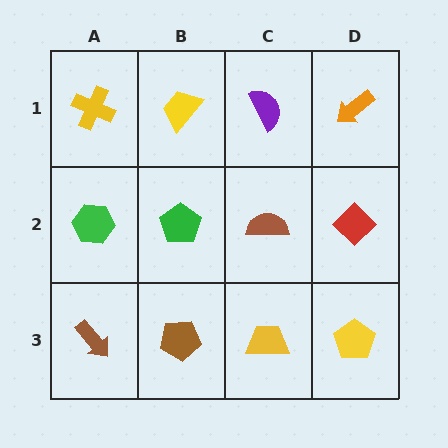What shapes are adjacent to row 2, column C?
A purple semicircle (row 1, column C), a yellow trapezoid (row 3, column C), a green pentagon (row 2, column B), a red diamond (row 2, column D).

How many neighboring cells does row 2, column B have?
4.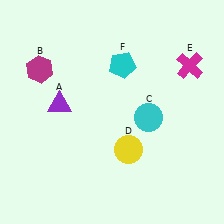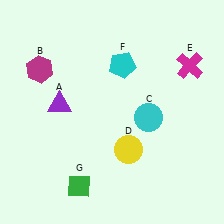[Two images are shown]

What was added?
A green diamond (G) was added in Image 2.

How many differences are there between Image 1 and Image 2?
There is 1 difference between the two images.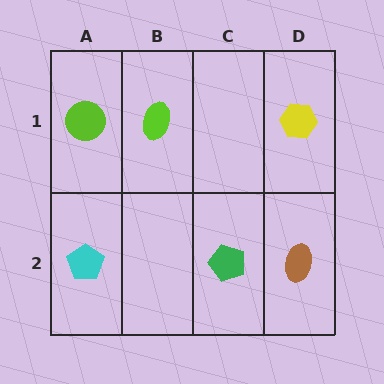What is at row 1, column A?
A lime circle.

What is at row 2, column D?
A brown ellipse.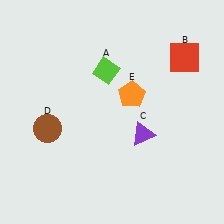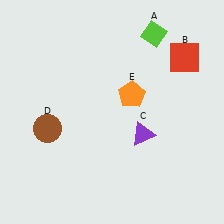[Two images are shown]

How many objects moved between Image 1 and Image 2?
1 object moved between the two images.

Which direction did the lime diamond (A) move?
The lime diamond (A) moved right.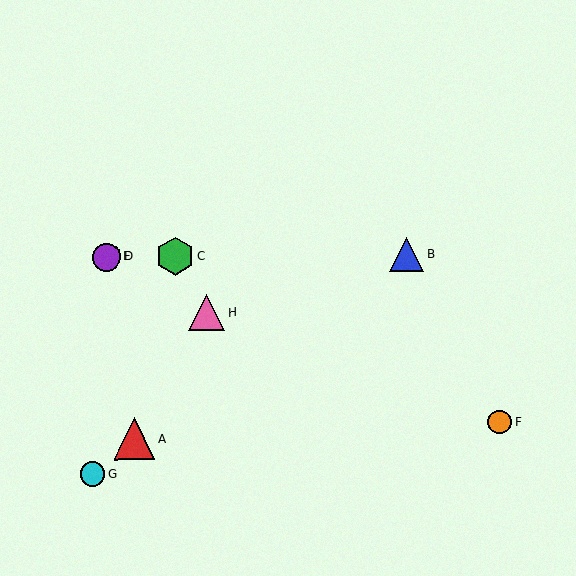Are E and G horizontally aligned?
No, E is at y≈257 and G is at y≈474.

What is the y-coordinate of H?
Object H is at y≈312.